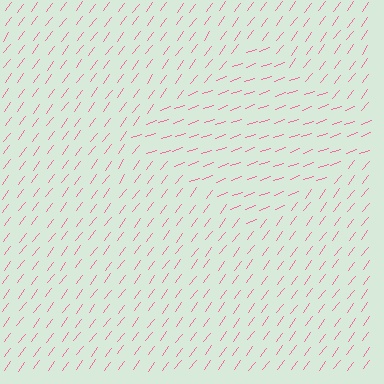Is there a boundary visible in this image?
Yes, there is a texture boundary formed by a change in line orientation.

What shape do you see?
I see a diamond.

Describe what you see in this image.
The image is filled with small pink line segments. A diamond region in the image has lines oriented differently from the surrounding lines, creating a visible texture boundary.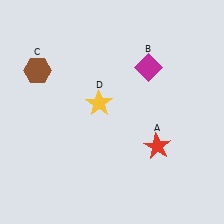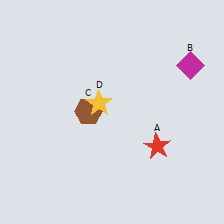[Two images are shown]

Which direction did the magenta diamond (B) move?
The magenta diamond (B) moved right.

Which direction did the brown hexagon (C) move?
The brown hexagon (C) moved right.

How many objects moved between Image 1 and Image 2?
2 objects moved between the two images.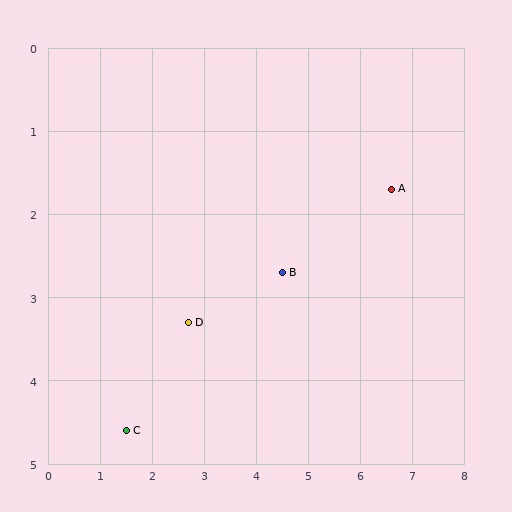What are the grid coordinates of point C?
Point C is at approximately (1.5, 4.6).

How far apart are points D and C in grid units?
Points D and C are about 1.8 grid units apart.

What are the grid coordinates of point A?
Point A is at approximately (6.6, 1.7).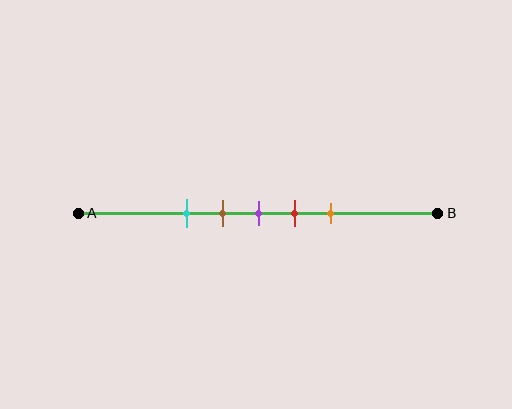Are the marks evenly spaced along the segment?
Yes, the marks are approximately evenly spaced.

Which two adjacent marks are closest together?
The brown and purple marks are the closest adjacent pair.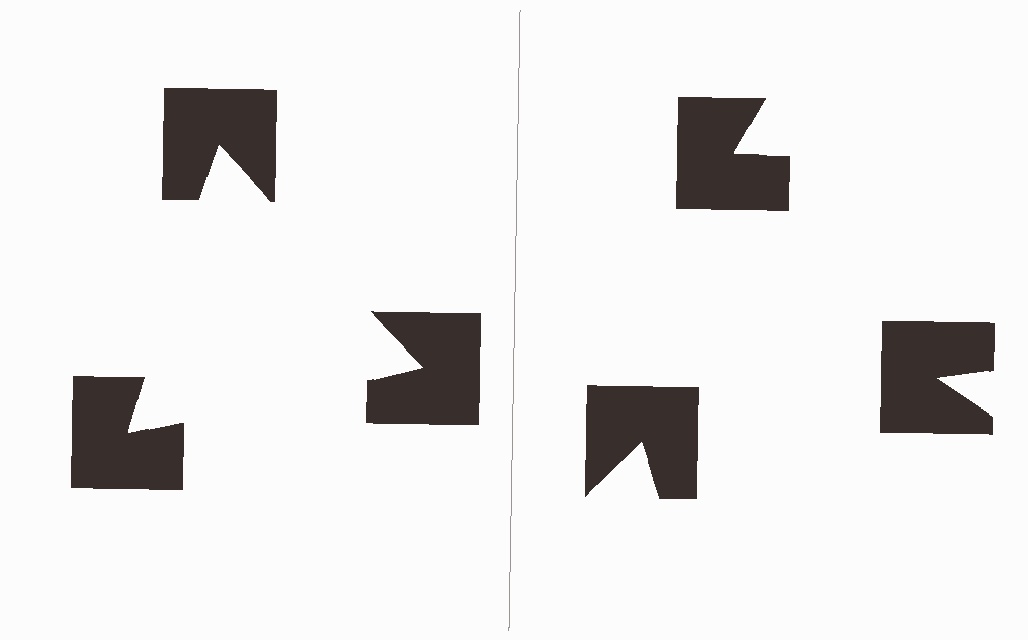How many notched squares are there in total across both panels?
6 — 3 on each side.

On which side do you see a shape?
An illusory triangle appears on the left side. On the right side the wedge cuts are rotated, so no coherent shape forms.